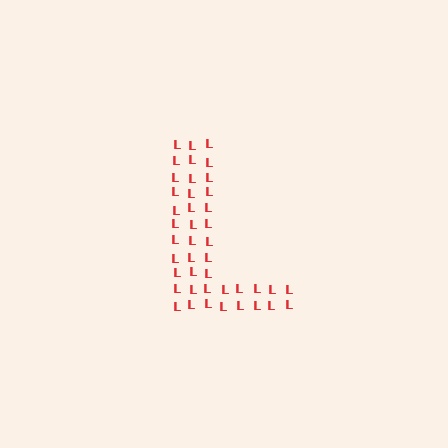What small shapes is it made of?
It is made of small letter L's.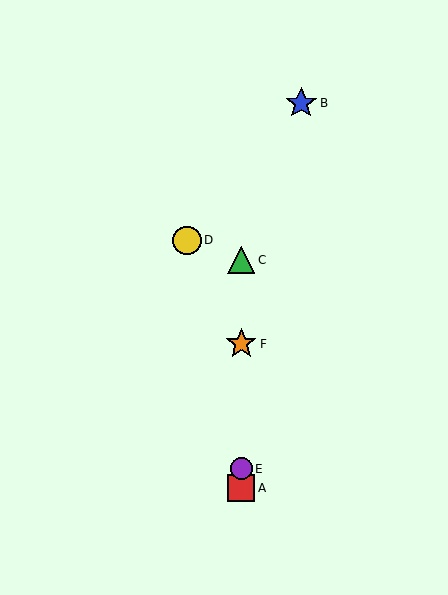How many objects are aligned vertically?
4 objects (A, C, E, F) are aligned vertically.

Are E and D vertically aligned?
No, E is at x≈241 and D is at x≈187.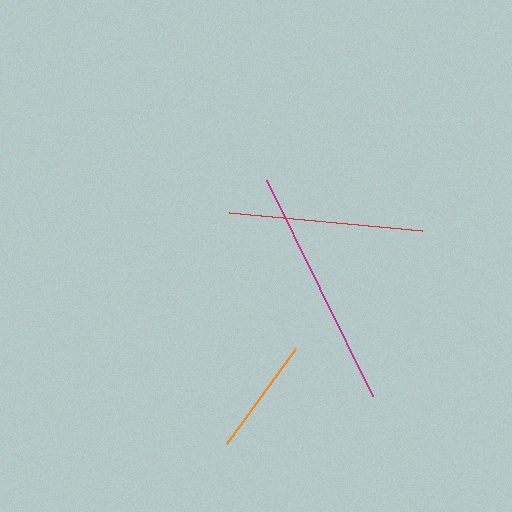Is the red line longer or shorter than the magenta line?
The magenta line is longer than the red line.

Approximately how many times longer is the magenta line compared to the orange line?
The magenta line is approximately 2.1 times the length of the orange line.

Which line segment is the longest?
The magenta line is the longest at approximately 241 pixels.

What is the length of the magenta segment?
The magenta segment is approximately 241 pixels long.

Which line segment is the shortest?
The orange line is the shortest at approximately 117 pixels.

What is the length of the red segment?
The red segment is approximately 193 pixels long.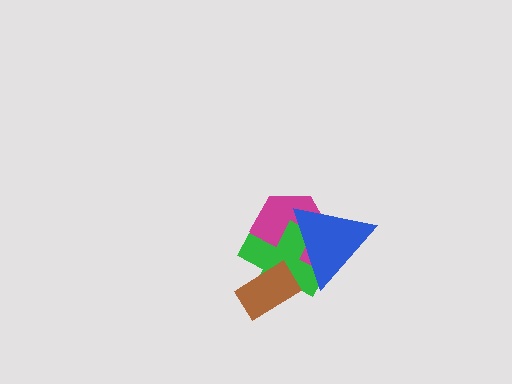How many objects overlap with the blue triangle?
2 objects overlap with the blue triangle.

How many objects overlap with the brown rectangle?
1 object overlaps with the brown rectangle.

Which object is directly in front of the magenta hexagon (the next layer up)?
The green cross is directly in front of the magenta hexagon.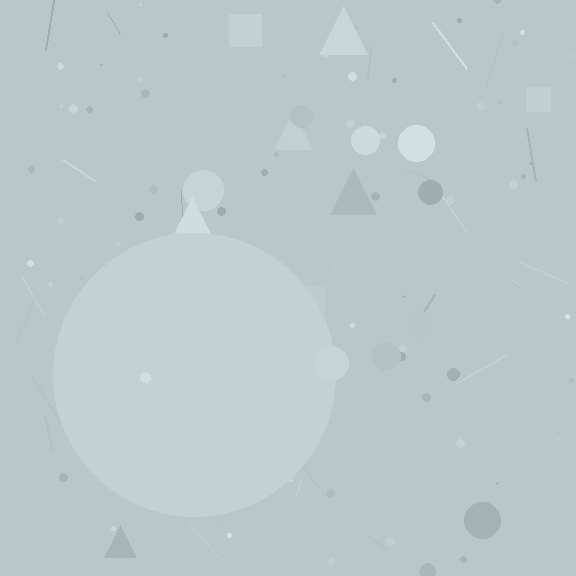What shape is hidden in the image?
A circle is hidden in the image.